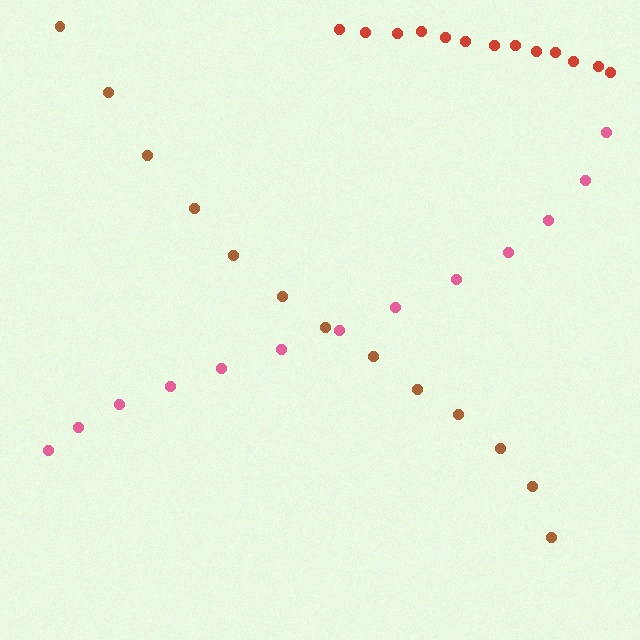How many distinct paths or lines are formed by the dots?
There are 3 distinct paths.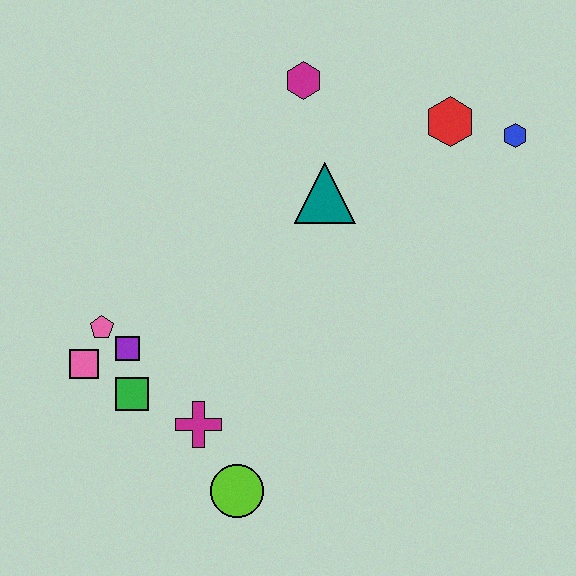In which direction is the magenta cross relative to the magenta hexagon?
The magenta cross is below the magenta hexagon.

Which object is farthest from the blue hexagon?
The pink square is farthest from the blue hexagon.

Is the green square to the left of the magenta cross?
Yes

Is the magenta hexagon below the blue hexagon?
No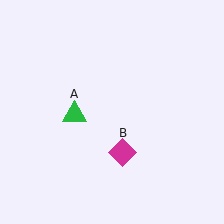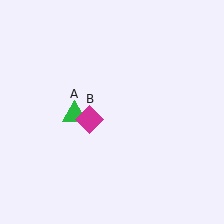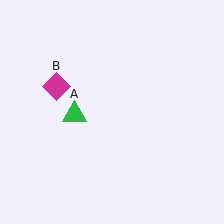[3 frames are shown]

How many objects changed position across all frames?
1 object changed position: magenta diamond (object B).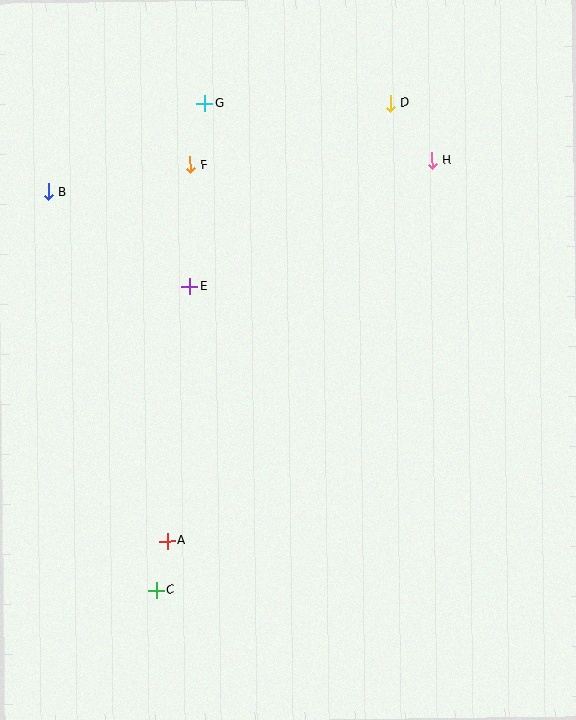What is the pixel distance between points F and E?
The distance between F and E is 121 pixels.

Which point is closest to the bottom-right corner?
Point C is closest to the bottom-right corner.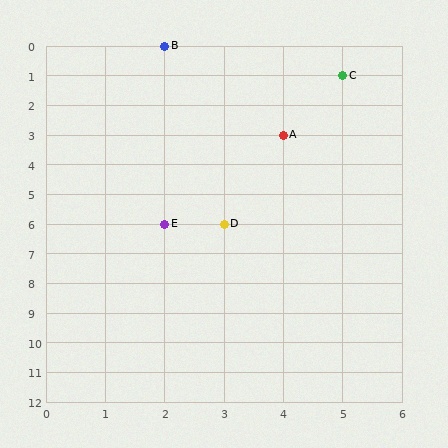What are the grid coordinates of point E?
Point E is at grid coordinates (2, 6).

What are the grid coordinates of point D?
Point D is at grid coordinates (3, 6).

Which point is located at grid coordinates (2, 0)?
Point B is at (2, 0).